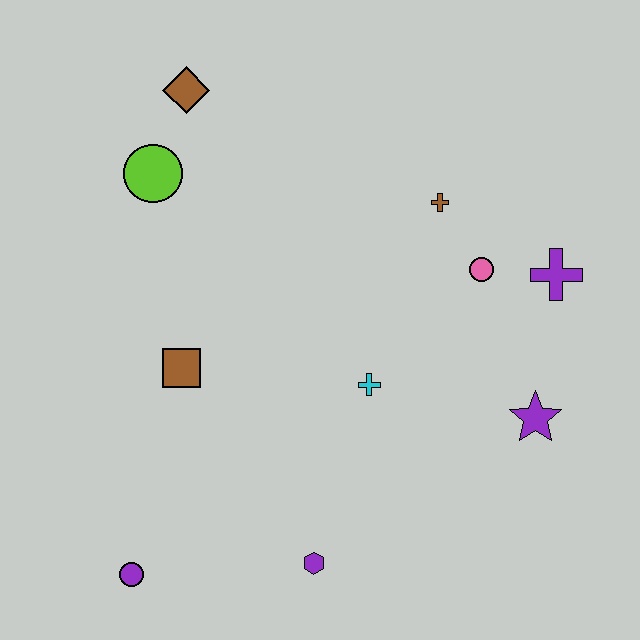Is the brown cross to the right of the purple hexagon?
Yes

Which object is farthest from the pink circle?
The purple circle is farthest from the pink circle.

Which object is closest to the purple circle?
The purple hexagon is closest to the purple circle.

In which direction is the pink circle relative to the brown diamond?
The pink circle is to the right of the brown diamond.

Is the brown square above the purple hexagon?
Yes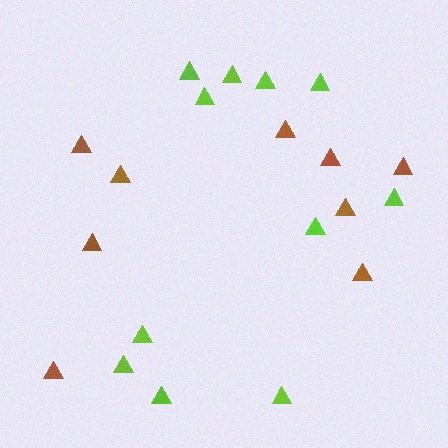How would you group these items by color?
There are 2 groups: one group of lime triangles (11) and one group of brown triangles (9).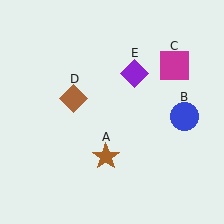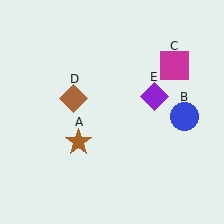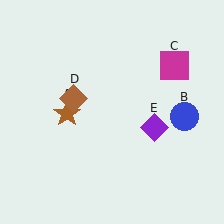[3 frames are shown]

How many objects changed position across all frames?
2 objects changed position: brown star (object A), purple diamond (object E).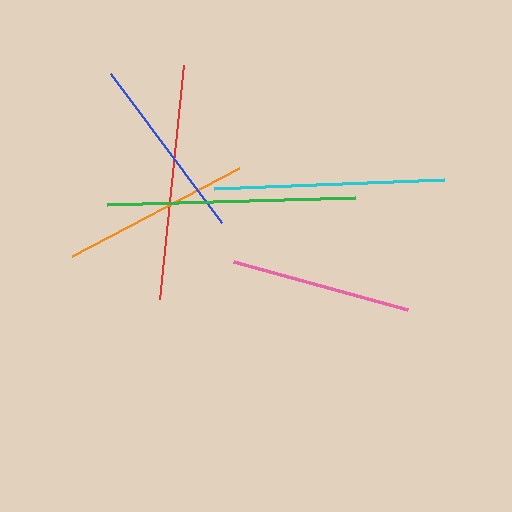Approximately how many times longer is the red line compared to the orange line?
The red line is approximately 1.2 times the length of the orange line.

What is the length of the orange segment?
The orange segment is approximately 188 pixels long.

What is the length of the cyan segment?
The cyan segment is approximately 230 pixels long.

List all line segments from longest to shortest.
From longest to shortest: green, red, cyan, orange, blue, pink.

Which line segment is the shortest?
The pink line is the shortest at approximately 180 pixels.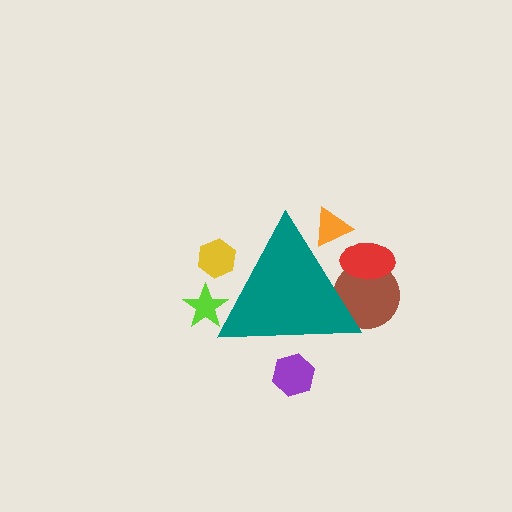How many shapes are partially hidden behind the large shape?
6 shapes are partially hidden.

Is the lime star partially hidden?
Yes, the lime star is partially hidden behind the teal triangle.